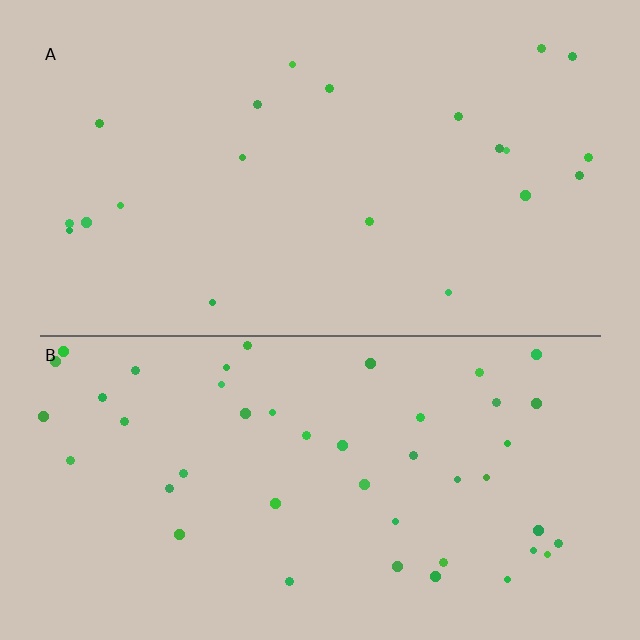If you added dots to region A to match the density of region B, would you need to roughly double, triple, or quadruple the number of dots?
Approximately double.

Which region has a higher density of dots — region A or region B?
B (the bottom).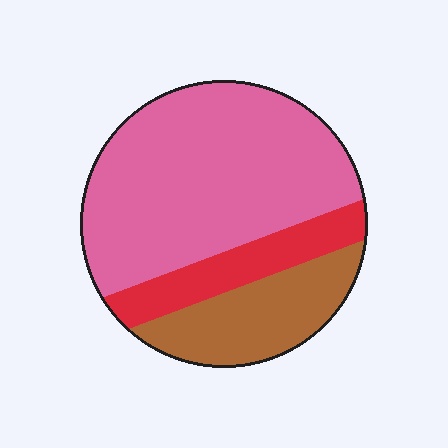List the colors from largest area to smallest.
From largest to smallest: pink, brown, red.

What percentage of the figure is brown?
Brown covers roughly 20% of the figure.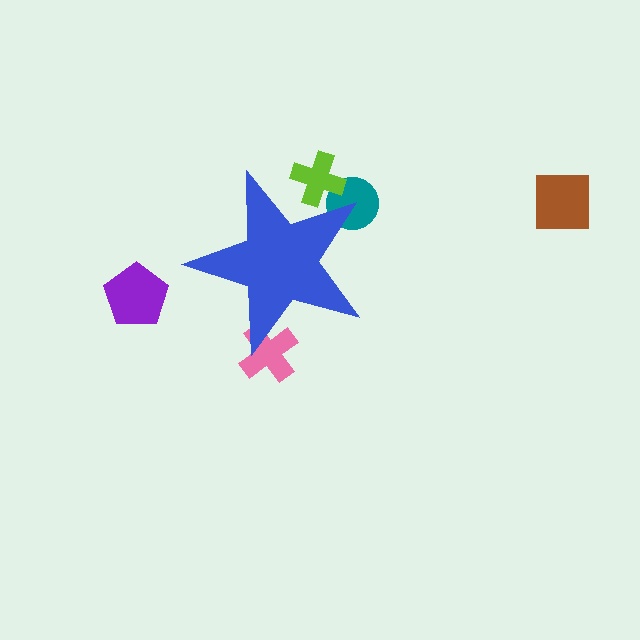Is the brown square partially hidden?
No, the brown square is fully visible.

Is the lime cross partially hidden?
Yes, the lime cross is partially hidden behind the blue star.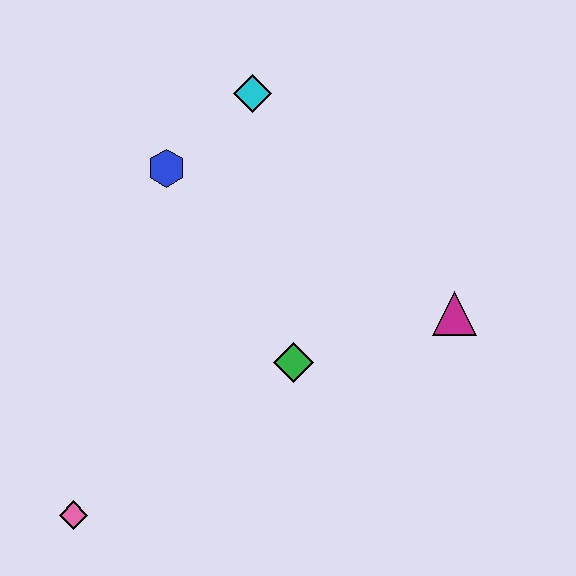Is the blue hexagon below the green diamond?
No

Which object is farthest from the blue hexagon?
The pink diamond is farthest from the blue hexagon.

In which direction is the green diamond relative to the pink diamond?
The green diamond is to the right of the pink diamond.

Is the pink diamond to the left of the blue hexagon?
Yes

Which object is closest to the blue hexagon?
The cyan diamond is closest to the blue hexagon.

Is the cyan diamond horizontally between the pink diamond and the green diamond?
Yes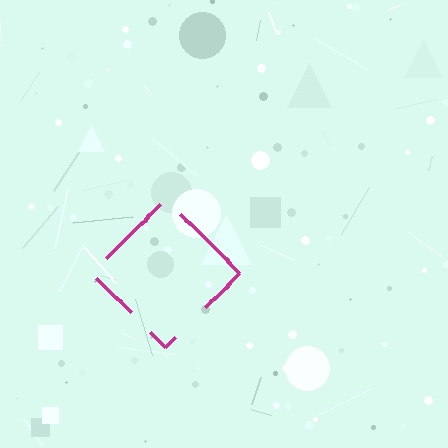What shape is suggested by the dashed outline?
The dashed outline suggests a diamond.